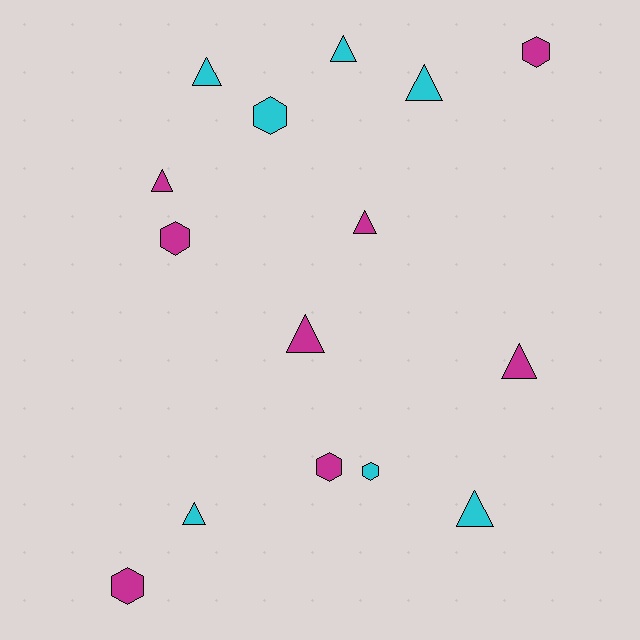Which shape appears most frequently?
Triangle, with 9 objects.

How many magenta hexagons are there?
There are 4 magenta hexagons.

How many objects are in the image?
There are 15 objects.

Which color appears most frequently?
Magenta, with 8 objects.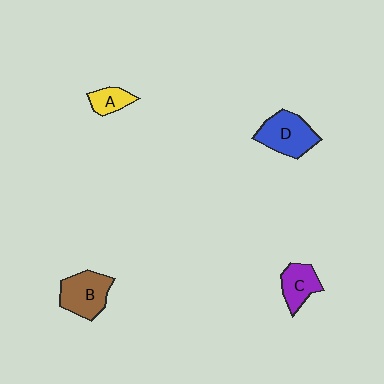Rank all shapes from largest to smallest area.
From largest to smallest: D (blue), B (brown), C (purple), A (yellow).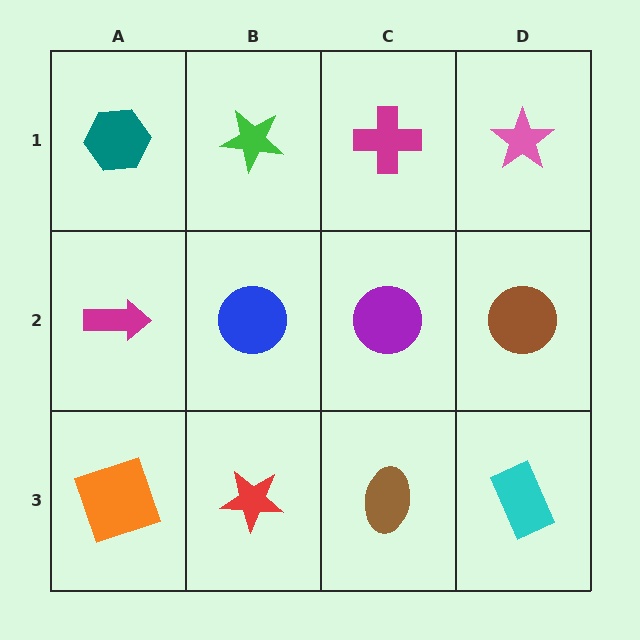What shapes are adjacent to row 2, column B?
A green star (row 1, column B), a red star (row 3, column B), a magenta arrow (row 2, column A), a purple circle (row 2, column C).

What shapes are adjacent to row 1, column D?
A brown circle (row 2, column D), a magenta cross (row 1, column C).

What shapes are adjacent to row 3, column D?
A brown circle (row 2, column D), a brown ellipse (row 3, column C).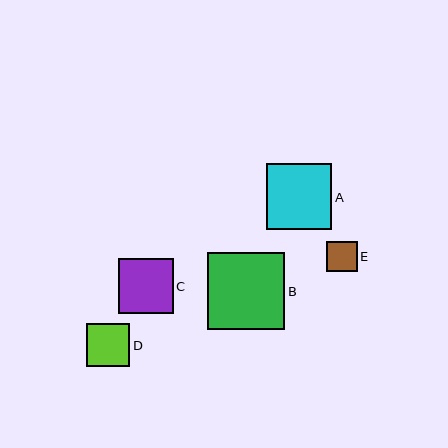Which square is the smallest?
Square E is the smallest with a size of approximately 30 pixels.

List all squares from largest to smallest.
From largest to smallest: B, A, C, D, E.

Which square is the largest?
Square B is the largest with a size of approximately 77 pixels.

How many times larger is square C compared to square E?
Square C is approximately 1.8 times the size of square E.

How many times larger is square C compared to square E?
Square C is approximately 1.8 times the size of square E.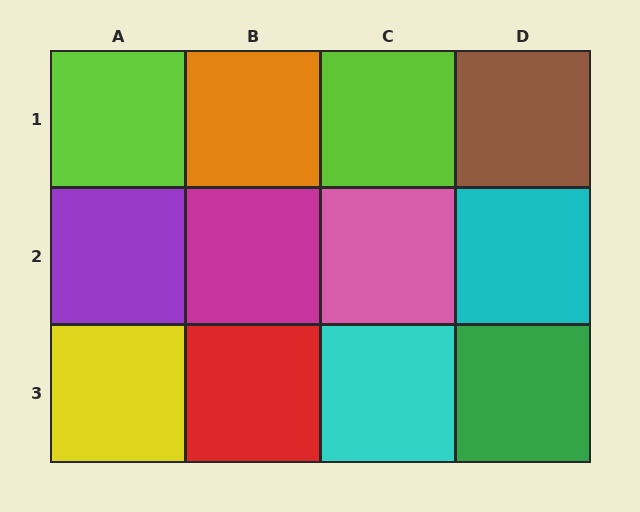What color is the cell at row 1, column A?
Lime.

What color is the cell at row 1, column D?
Brown.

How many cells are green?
1 cell is green.